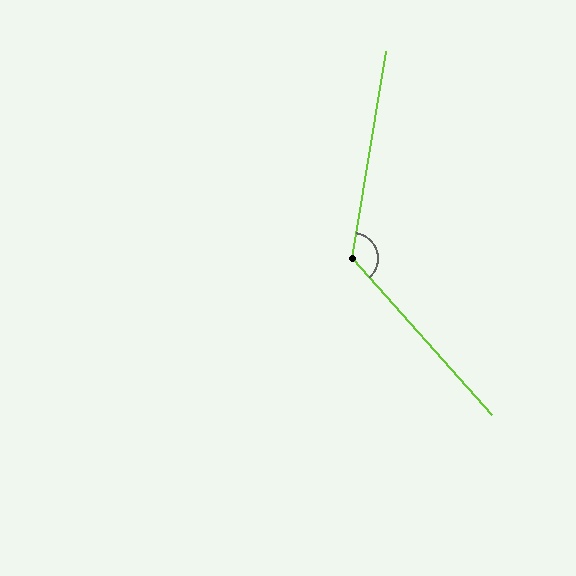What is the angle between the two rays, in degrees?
Approximately 129 degrees.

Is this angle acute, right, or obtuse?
It is obtuse.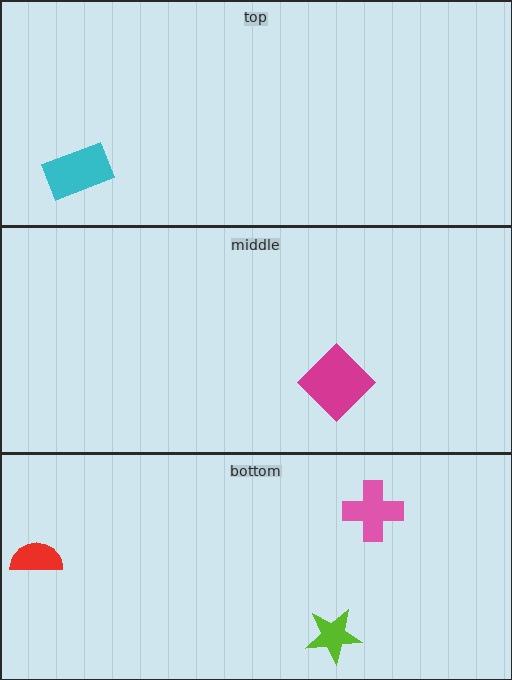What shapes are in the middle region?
The magenta diamond.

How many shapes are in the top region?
1.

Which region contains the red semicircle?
The bottom region.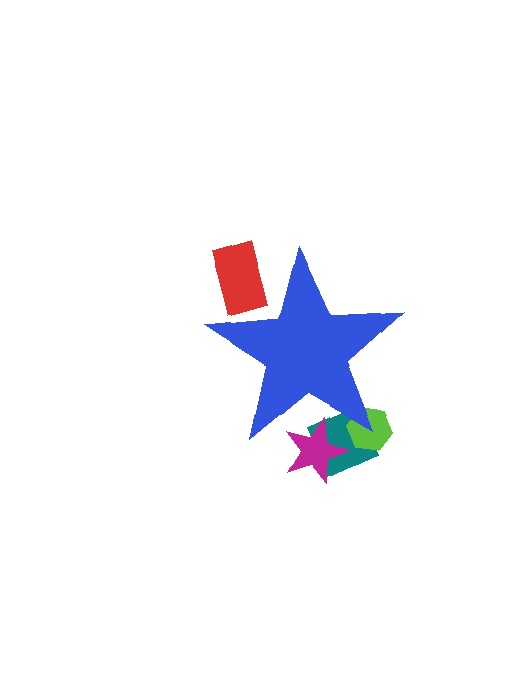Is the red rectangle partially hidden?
Yes, the red rectangle is partially hidden behind the blue star.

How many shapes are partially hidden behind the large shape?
4 shapes are partially hidden.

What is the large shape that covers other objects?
A blue star.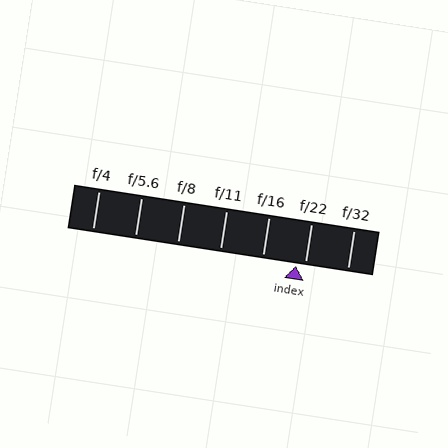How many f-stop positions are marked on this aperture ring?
There are 7 f-stop positions marked.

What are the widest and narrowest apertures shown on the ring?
The widest aperture shown is f/4 and the narrowest is f/32.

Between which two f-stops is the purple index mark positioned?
The index mark is between f/16 and f/22.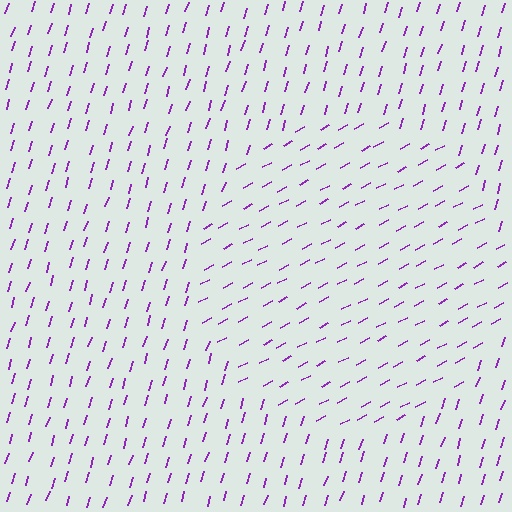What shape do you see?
I see a circle.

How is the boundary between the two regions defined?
The boundary is defined purely by a change in line orientation (approximately 45 degrees difference). All lines are the same color and thickness.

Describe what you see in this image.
The image is filled with small purple line segments. A circle region in the image has lines oriented differently from the surrounding lines, creating a visible texture boundary.